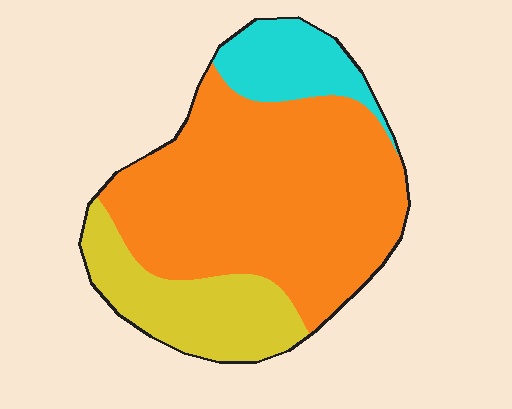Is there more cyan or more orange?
Orange.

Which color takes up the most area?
Orange, at roughly 65%.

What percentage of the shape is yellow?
Yellow takes up less than a quarter of the shape.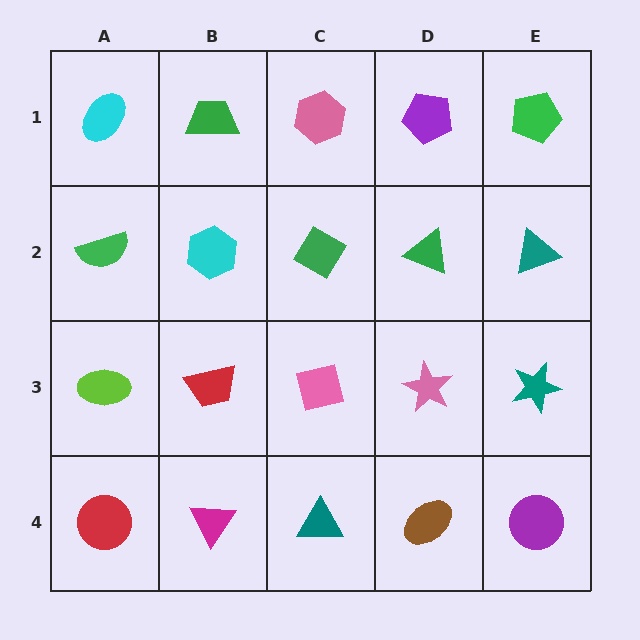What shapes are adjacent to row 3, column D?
A green triangle (row 2, column D), a brown ellipse (row 4, column D), a pink square (row 3, column C), a teal star (row 3, column E).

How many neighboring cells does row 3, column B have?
4.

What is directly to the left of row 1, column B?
A cyan ellipse.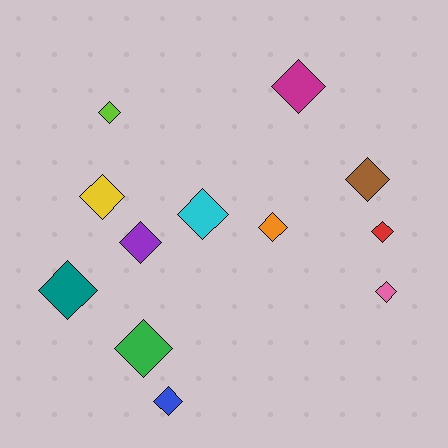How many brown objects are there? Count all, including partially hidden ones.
There is 1 brown object.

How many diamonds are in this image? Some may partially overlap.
There are 12 diamonds.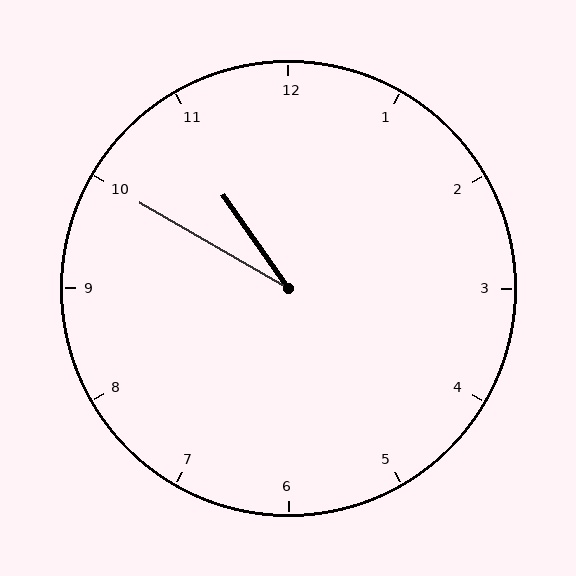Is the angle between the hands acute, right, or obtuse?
It is acute.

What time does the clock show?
10:50.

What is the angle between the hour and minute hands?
Approximately 25 degrees.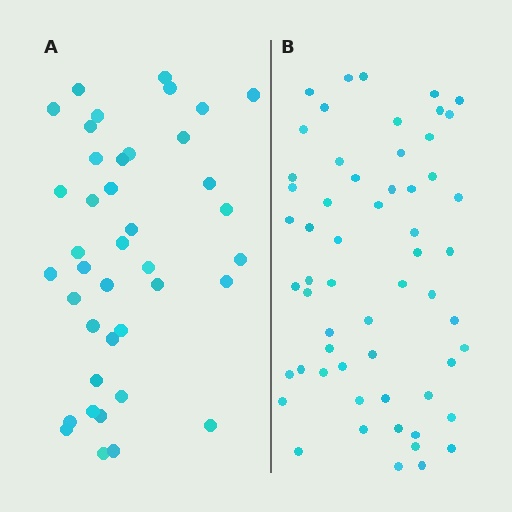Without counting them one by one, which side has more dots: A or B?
Region B (the right region) has more dots.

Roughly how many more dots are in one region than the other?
Region B has approximately 20 more dots than region A.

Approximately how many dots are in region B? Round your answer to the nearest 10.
About 60 dots. (The exact count is 58, which rounds to 60.)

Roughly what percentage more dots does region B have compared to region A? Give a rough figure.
About 45% more.